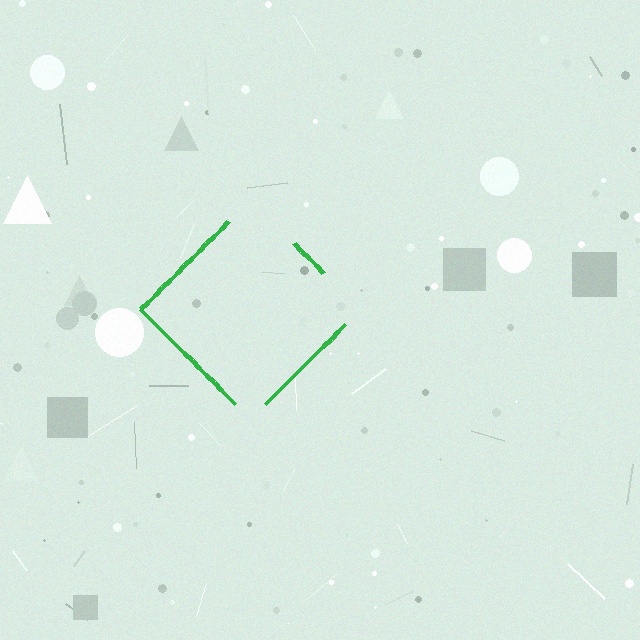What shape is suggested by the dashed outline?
The dashed outline suggests a diamond.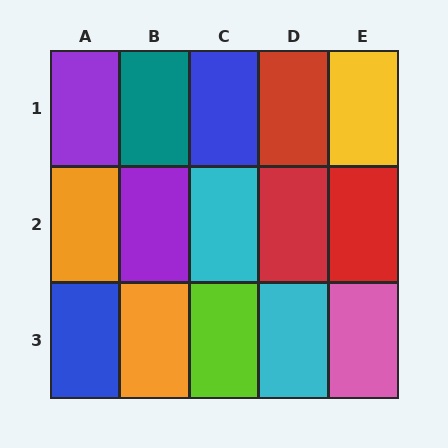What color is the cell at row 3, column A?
Blue.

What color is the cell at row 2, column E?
Red.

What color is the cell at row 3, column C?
Lime.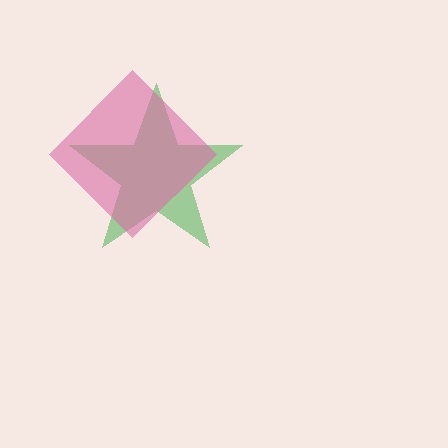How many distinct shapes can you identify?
There are 2 distinct shapes: a green star, a pink diamond.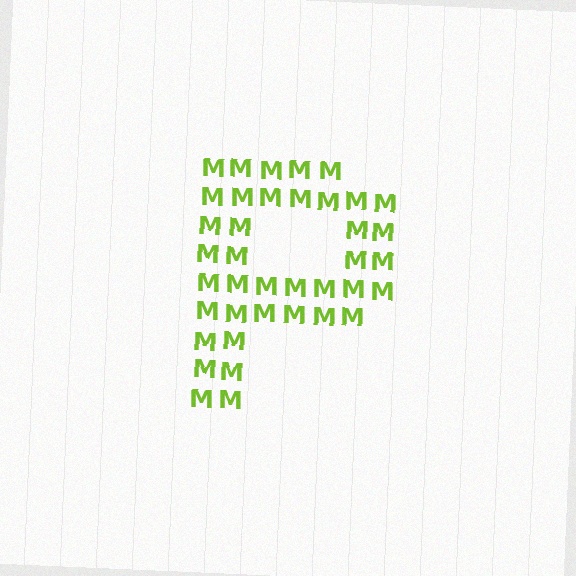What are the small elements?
The small elements are letter M's.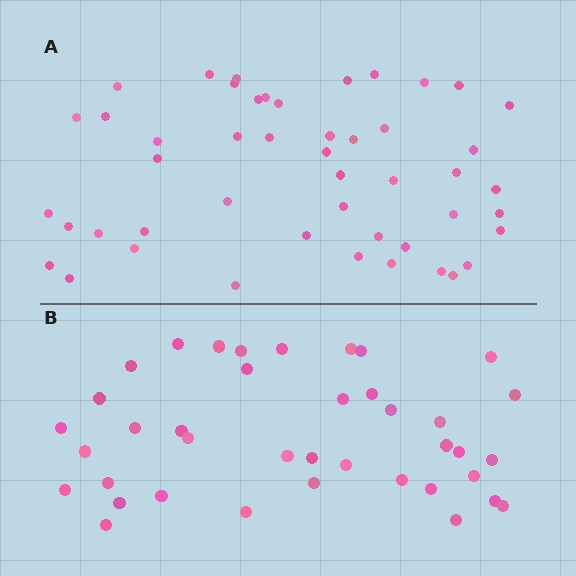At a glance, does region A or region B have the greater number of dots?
Region A (the top region) has more dots.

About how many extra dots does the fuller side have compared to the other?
Region A has roughly 8 or so more dots than region B.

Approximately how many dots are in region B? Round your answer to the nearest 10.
About 40 dots. (The exact count is 39, which rounds to 40.)